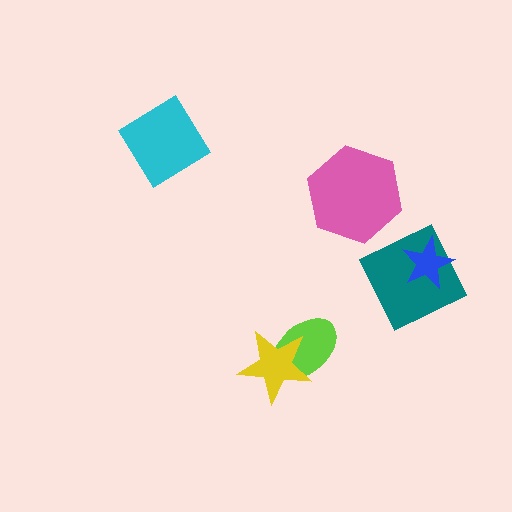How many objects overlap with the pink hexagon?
0 objects overlap with the pink hexagon.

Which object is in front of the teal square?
The blue star is in front of the teal square.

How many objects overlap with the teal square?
1 object overlaps with the teal square.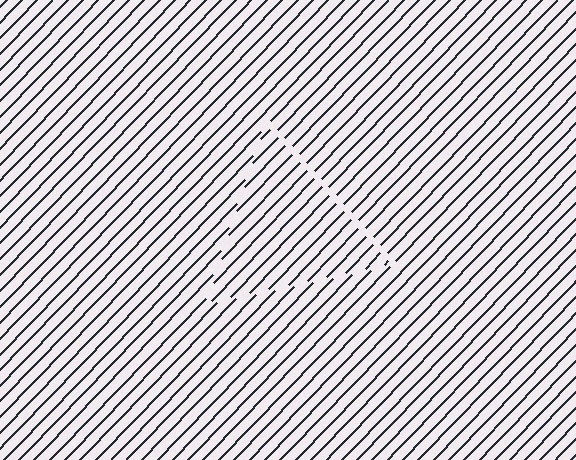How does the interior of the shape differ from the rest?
The interior of the shape contains the same grating, shifted by half a period — the contour is defined by the phase discontinuity where line-ends from the inner and outer gratings abut.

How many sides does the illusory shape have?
3 sides — the line-ends trace a triangle.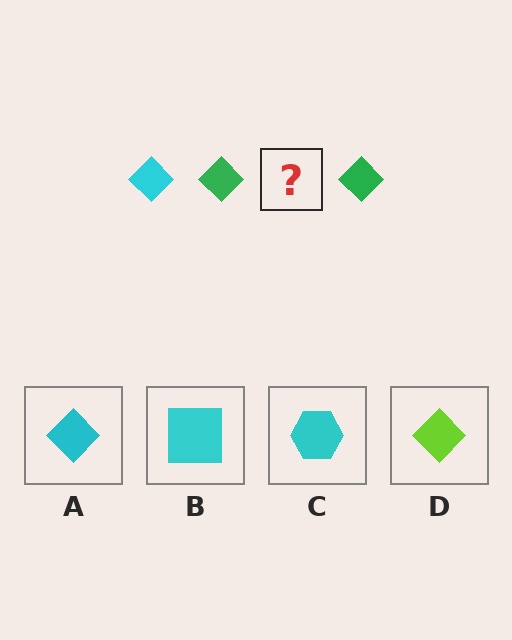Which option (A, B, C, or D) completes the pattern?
A.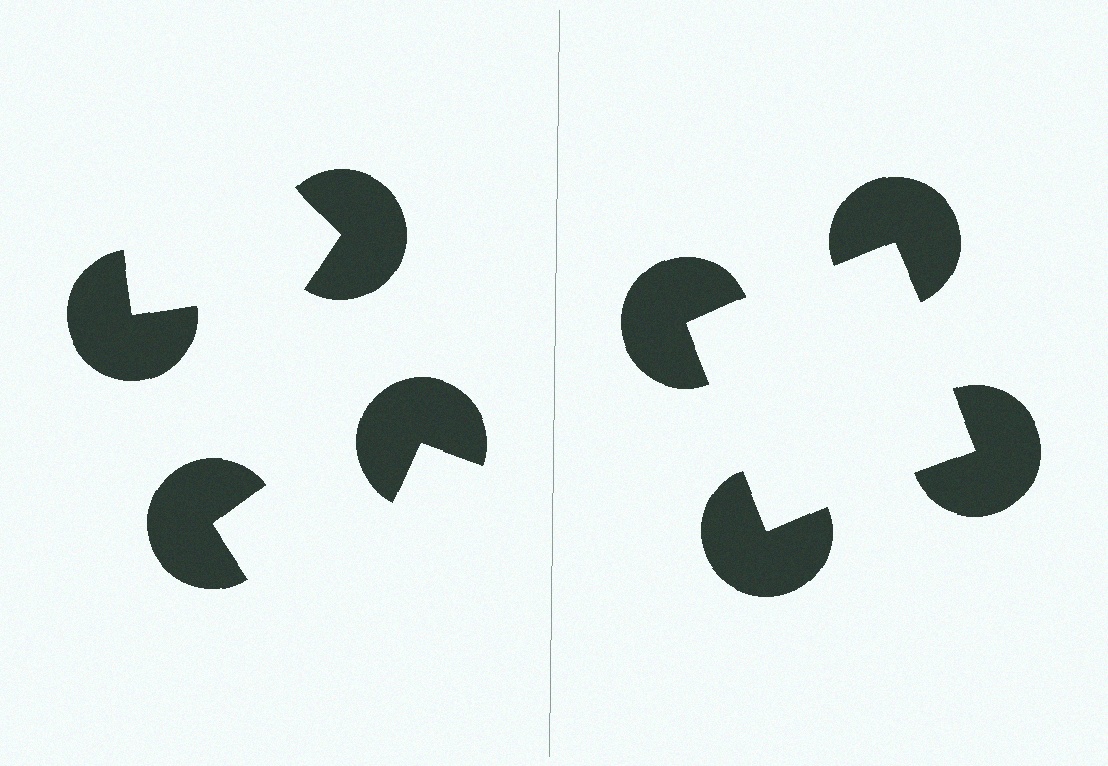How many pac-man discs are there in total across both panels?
8 — 4 on each side.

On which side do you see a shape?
An illusory square appears on the right side. On the left side the wedge cuts are rotated, so no coherent shape forms.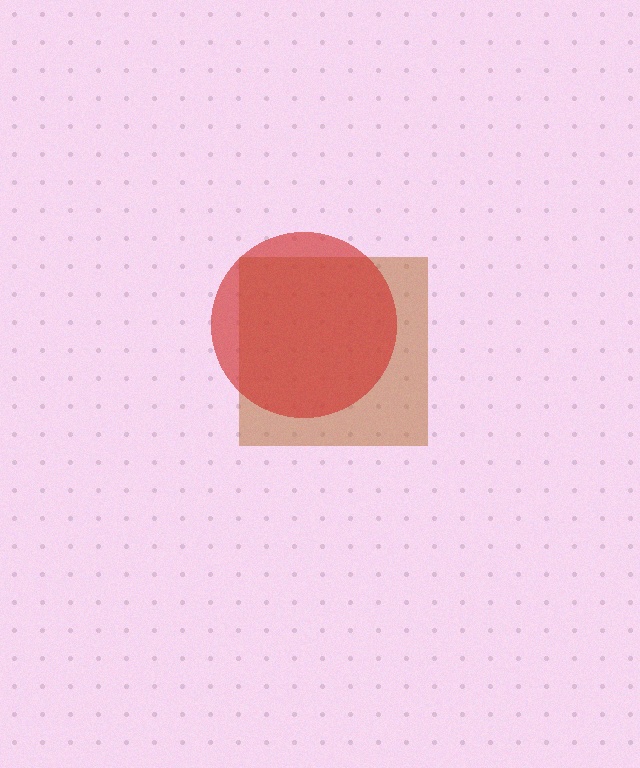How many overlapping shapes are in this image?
There are 2 overlapping shapes in the image.